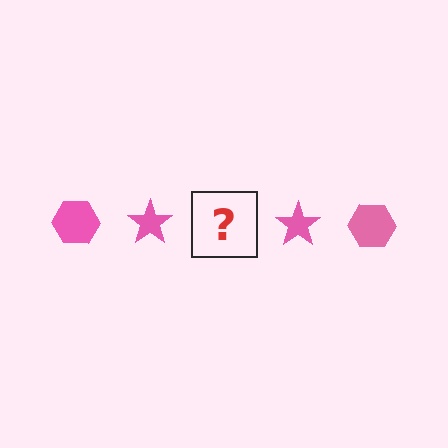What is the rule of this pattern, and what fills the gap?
The rule is that the pattern cycles through hexagon, star shapes in pink. The gap should be filled with a pink hexagon.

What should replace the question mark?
The question mark should be replaced with a pink hexagon.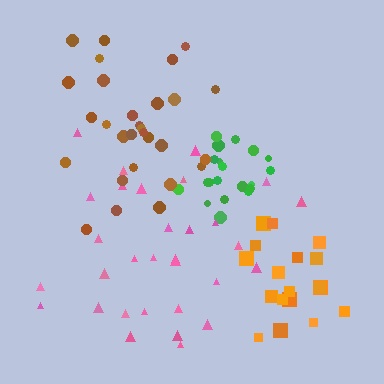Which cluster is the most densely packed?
Green.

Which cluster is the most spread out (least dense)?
Pink.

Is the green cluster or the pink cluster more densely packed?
Green.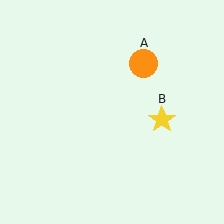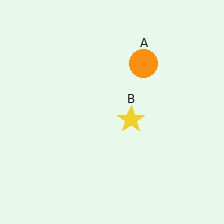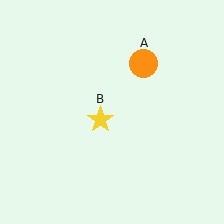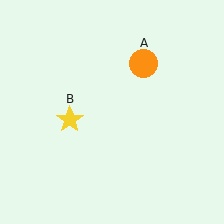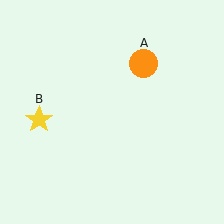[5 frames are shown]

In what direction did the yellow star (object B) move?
The yellow star (object B) moved left.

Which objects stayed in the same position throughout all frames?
Orange circle (object A) remained stationary.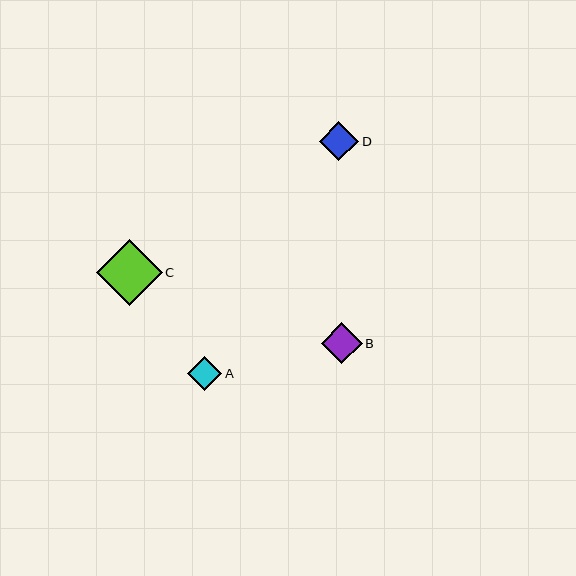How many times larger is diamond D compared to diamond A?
Diamond D is approximately 1.1 times the size of diamond A.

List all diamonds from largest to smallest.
From largest to smallest: C, B, D, A.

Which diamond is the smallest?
Diamond A is the smallest with a size of approximately 34 pixels.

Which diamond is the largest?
Diamond C is the largest with a size of approximately 66 pixels.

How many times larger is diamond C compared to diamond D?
Diamond C is approximately 1.7 times the size of diamond D.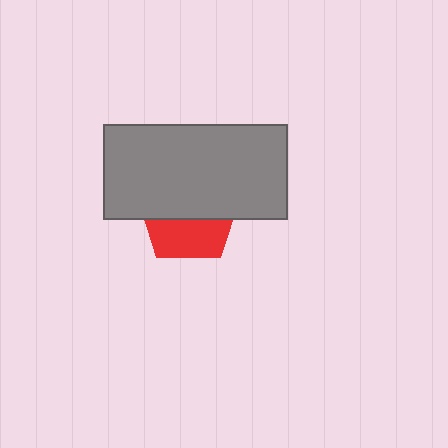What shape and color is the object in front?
The object in front is a gray rectangle.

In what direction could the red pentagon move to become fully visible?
The red pentagon could move down. That would shift it out from behind the gray rectangle entirely.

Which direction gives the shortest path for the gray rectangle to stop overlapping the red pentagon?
Moving up gives the shortest separation.